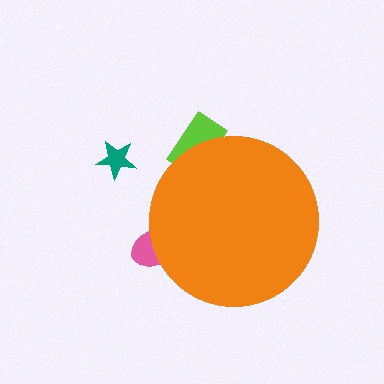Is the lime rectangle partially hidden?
Yes, the lime rectangle is partially hidden behind the orange circle.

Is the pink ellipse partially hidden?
Yes, the pink ellipse is partially hidden behind the orange circle.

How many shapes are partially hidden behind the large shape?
2 shapes are partially hidden.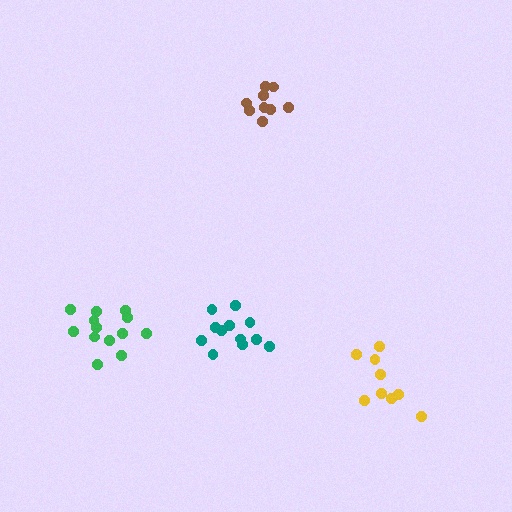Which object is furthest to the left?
The green cluster is leftmost.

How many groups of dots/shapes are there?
There are 4 groups.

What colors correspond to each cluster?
The clusters are colored: teal, yellow, brown, green.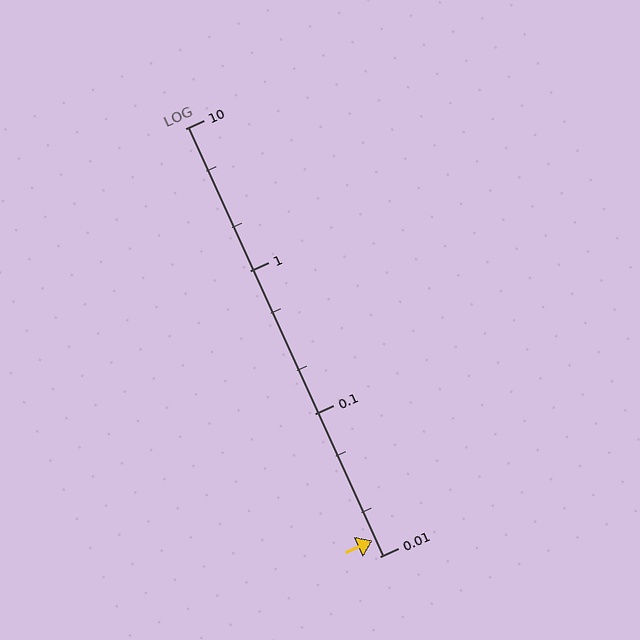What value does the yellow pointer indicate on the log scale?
The pointer indicates approximately 0.013.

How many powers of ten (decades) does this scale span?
The scale spans 3 decades, from 0.01 to 10.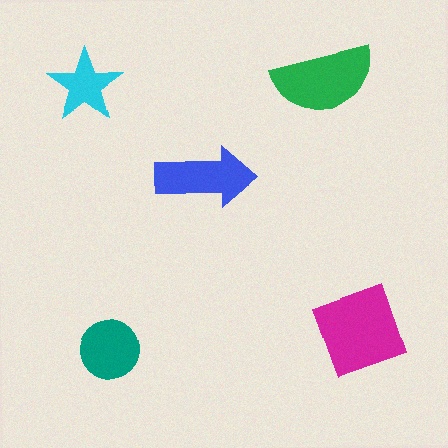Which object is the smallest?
The cyan star.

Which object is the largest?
The magenta diamond.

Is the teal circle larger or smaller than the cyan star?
Larger.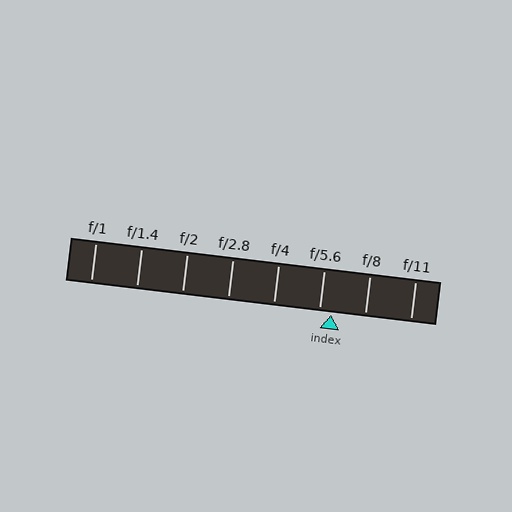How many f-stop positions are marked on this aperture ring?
There are 8 f-stop positions marked.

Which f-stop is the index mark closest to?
The index mark is closest to f/5.6.